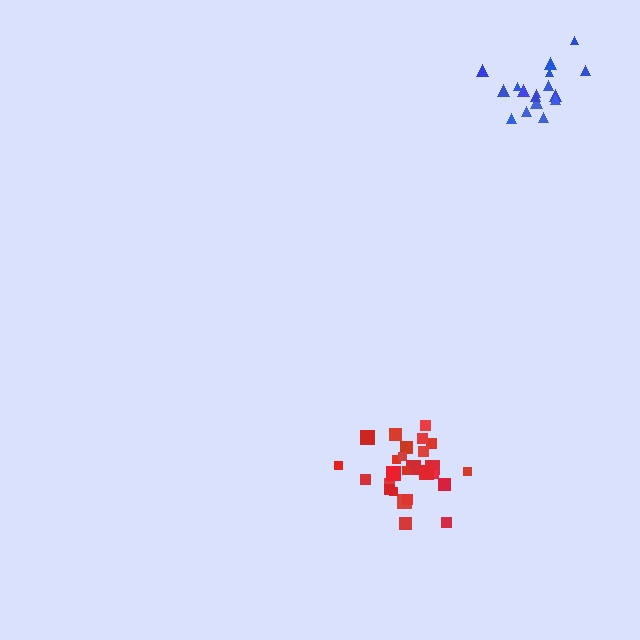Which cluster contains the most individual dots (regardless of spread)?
Red (26).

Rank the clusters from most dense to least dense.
red, blue.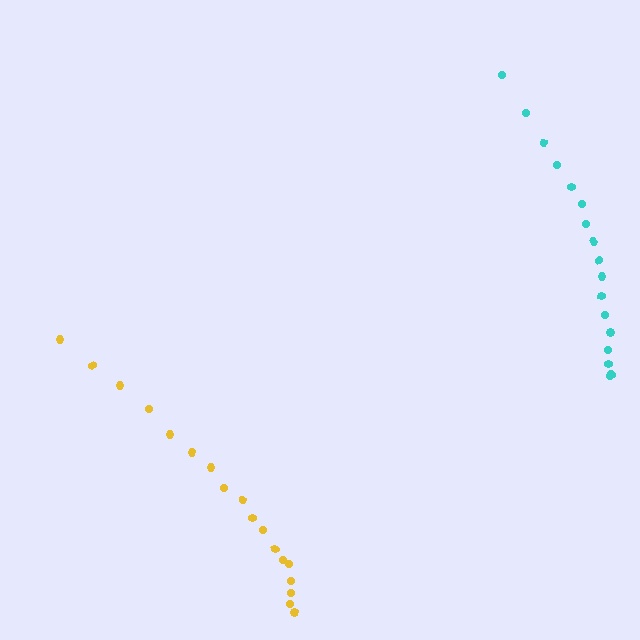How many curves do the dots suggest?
There are 2 distinct paths.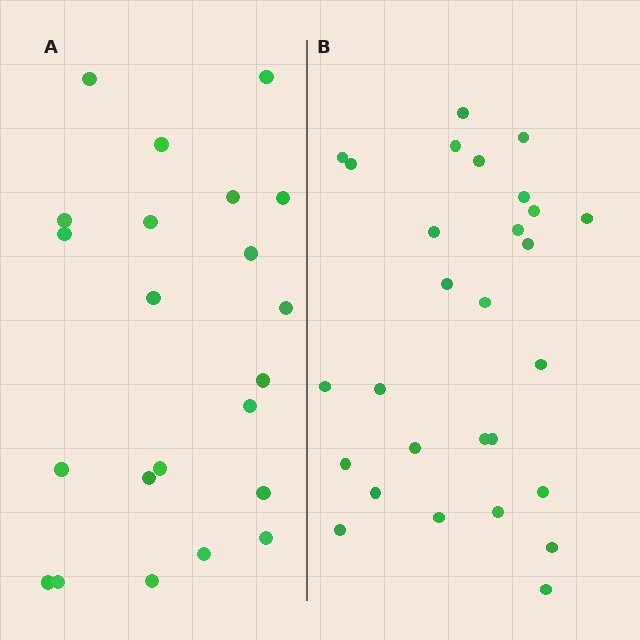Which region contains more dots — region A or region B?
Region B (the right region) has more dots.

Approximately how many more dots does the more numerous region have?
Region B has about 6 more dots than region A.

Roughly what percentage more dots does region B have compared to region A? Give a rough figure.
About 25% more.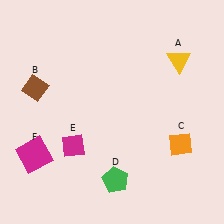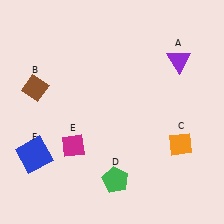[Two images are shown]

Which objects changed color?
A changed from yellow to purple. F changed from magenta to blue.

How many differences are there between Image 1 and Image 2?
There are 2 differences between the two images.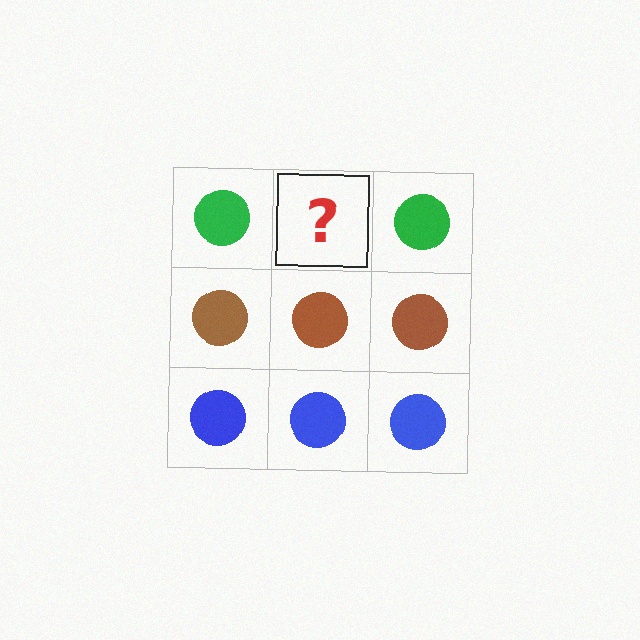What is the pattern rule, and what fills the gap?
The rule is that each row has a consistent color. The gap should be filled with a green circle.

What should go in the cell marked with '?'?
The missing cell should contain a green circle.